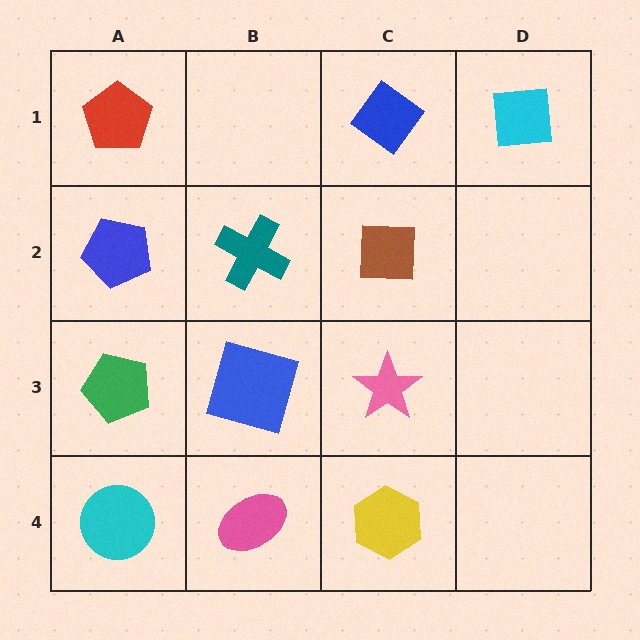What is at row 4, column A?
A cyan circle.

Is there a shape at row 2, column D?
No, that cell is empty.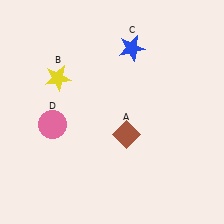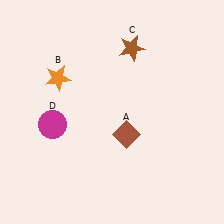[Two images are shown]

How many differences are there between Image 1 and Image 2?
There are 3 differences between the two images.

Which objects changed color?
B changed from yellow to orange. C changed from blue to brown. D changed from pink to magenta.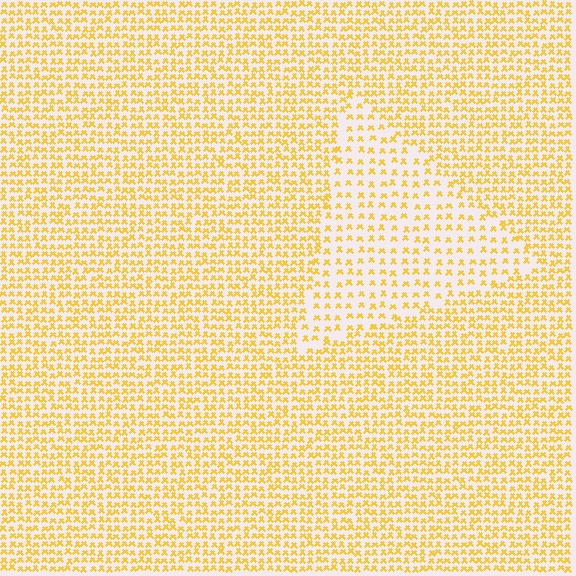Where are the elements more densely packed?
The elements are more densely packed outside the triangle boundary.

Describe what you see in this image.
The image contains small yellow elements arranged at two different densities. A triangle-shaped region is visible where the elements are less densely packed than the surrounding area.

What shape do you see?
I see a triangle.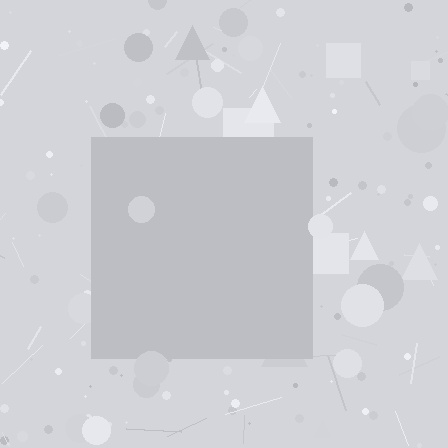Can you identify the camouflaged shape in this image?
The camouflaged shape is a square.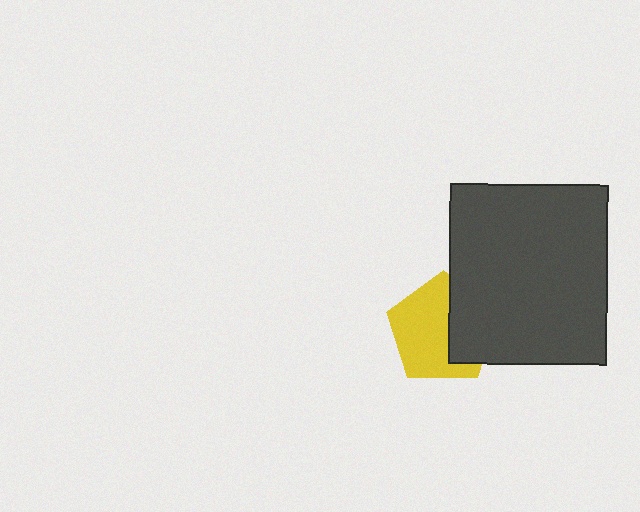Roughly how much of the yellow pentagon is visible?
About half of it is visible (roughly 63%).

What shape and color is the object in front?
The object in front is a dark gray rectangle.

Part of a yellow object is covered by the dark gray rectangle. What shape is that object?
It is a pentagon.